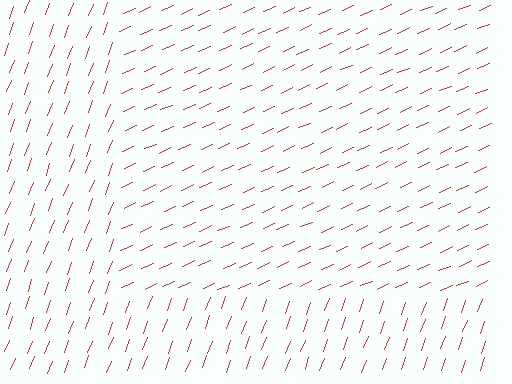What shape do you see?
I see a rectangle.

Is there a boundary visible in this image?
Yes, there is a texture boundary formed by a change in line orientation.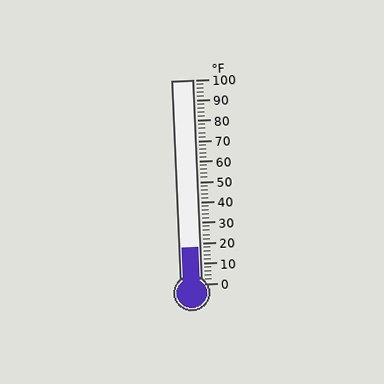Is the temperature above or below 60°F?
The temperature is below 60°F.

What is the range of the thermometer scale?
The thermometer scale ranges from 0°F to 100°F.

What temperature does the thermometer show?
The thermometer shows approximately 18°F.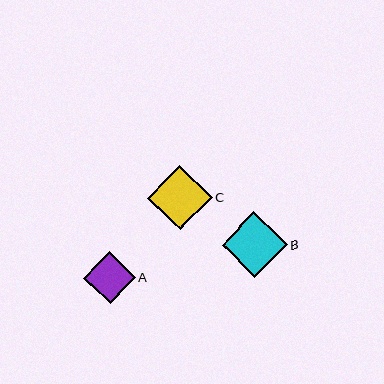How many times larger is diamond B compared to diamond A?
Diamond B is approximately 1.3 times the size of diamond A.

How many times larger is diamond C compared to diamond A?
Diamond C is approximately 1.2 times the size of diamond A.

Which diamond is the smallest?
Diamond A is the smallest with a size of approximately 52 pixels.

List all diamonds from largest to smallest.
From largest to smallest: B, C, A.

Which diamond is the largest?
Diamond B is the largest with a size of approximately 65 pixels.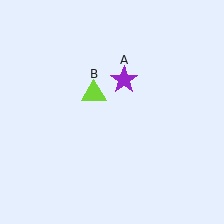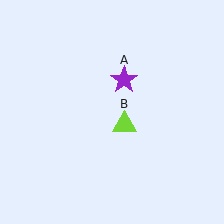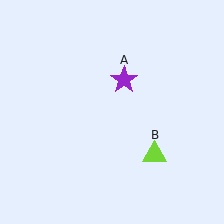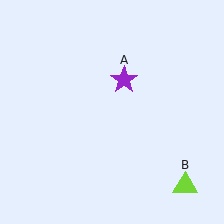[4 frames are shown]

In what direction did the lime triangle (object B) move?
The lime triangle (object B) moved down and to the right.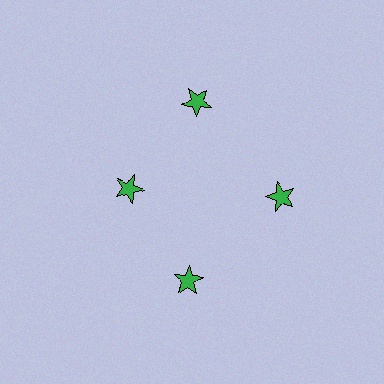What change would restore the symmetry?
The symmetry would be restored by moving it outward, back onto the ring so that all 4 stars sit at equal angles and equal distance from the center.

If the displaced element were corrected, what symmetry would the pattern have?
It would have 4-fold rotational symmetry — the pattern would map onto itself every 90 degrees.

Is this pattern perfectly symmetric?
No. The 4 green stars are arranged in a ring, but one element near the 9 o'clock position is pulled inward toward the center, breaking the 4-fold rotational symmetry.